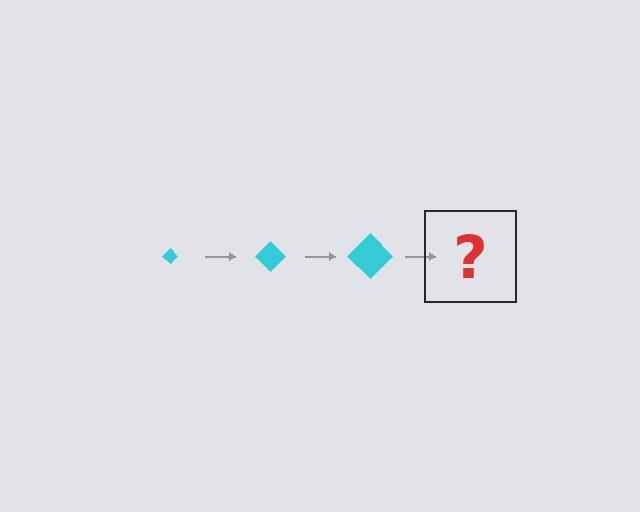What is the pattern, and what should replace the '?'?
The pattern is that the diamond gets progressively larger each step. The '?' should be a cyan diamond, larger than the previous one.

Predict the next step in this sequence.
The next step is a cyan diamond, larger than the previous one.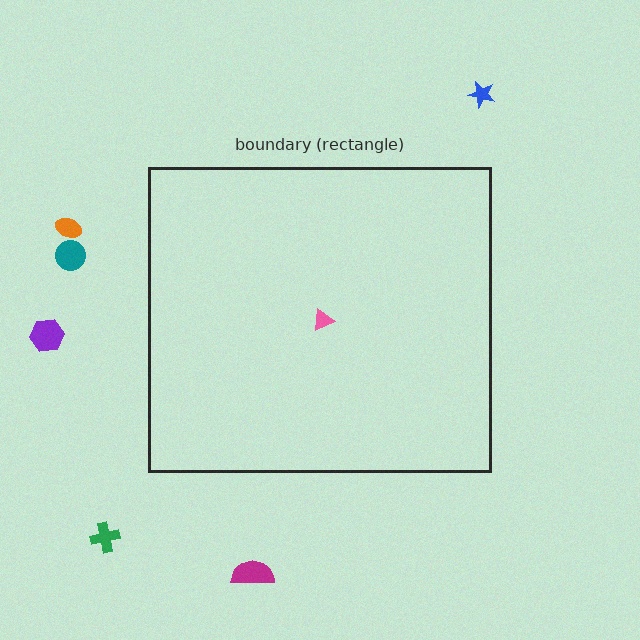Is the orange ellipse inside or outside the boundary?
Outside.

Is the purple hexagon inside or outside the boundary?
Outside.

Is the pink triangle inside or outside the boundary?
Inside.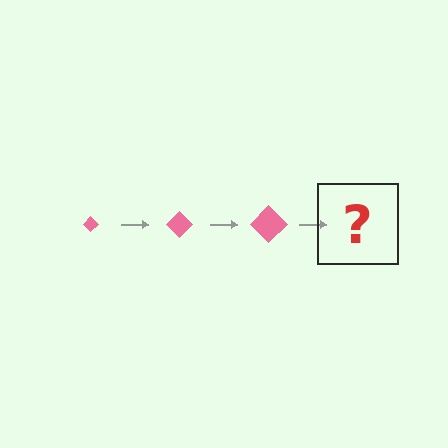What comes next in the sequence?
The next element should be a pink diamond, larger than the previous one.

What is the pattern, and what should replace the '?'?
The pattern is that the diamond gets progressively larger each step. The '?' should be a pink diamond, larger than the previous one.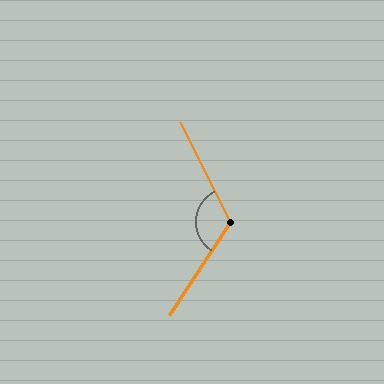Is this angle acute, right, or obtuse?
It is obtuse.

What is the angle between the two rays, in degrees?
Approximately 121 degrees.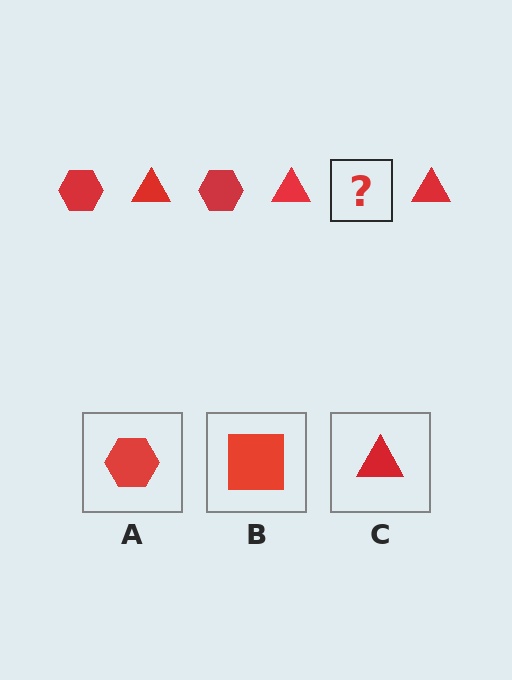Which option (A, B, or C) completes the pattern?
A.